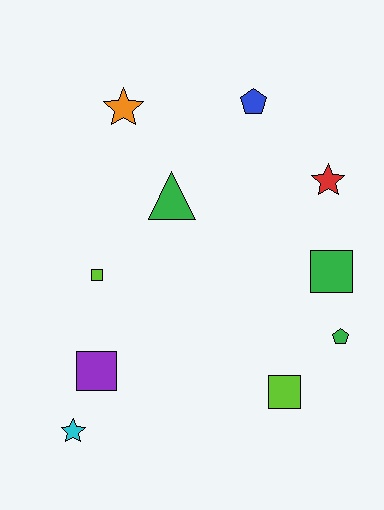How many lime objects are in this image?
There are 2 lime objects.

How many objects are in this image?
There are 10 objects.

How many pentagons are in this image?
There are 2 pentagons.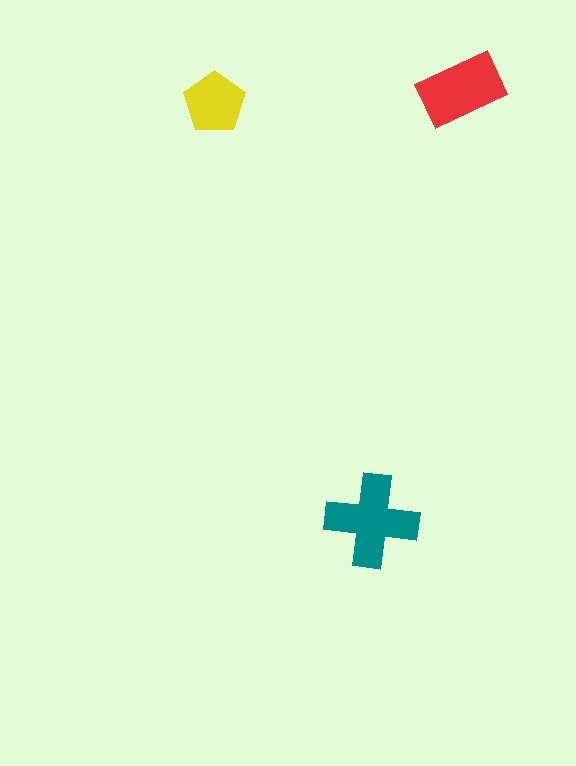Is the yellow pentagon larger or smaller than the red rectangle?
Smaller.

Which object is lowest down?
The teal cross is bottommost.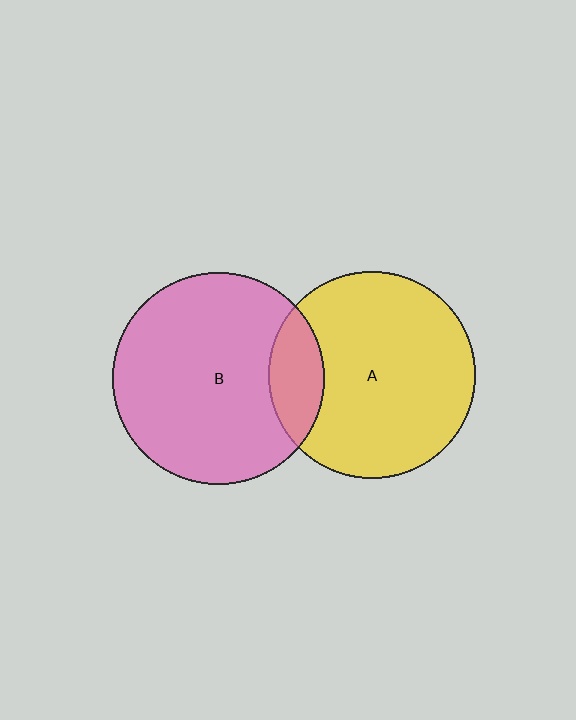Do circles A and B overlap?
Yes.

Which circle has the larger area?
Circle B (pink).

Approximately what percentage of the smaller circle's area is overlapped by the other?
Approximately 15%.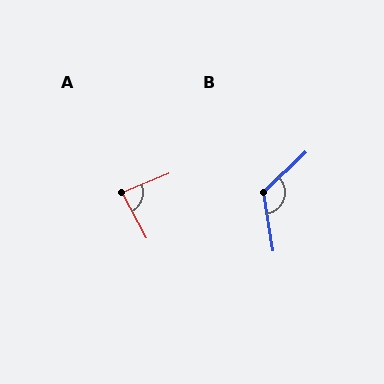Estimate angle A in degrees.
Approximately 84 degrees.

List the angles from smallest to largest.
A (84°), B (125°).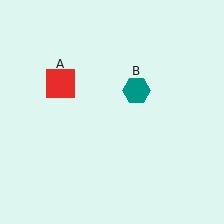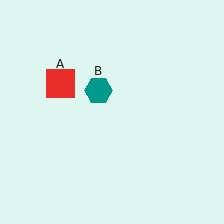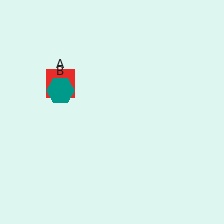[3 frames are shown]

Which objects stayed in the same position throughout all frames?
Red square (object A) remained stationary.